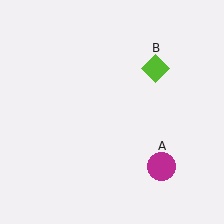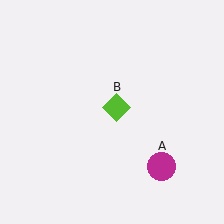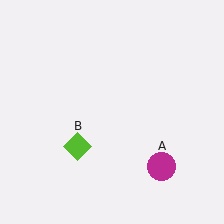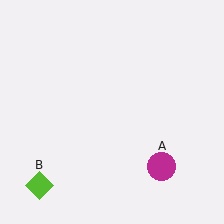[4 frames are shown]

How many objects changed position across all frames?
1 object changed position: lime diamond (object B).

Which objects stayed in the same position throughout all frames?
Magenta circle (object A) remained stationary.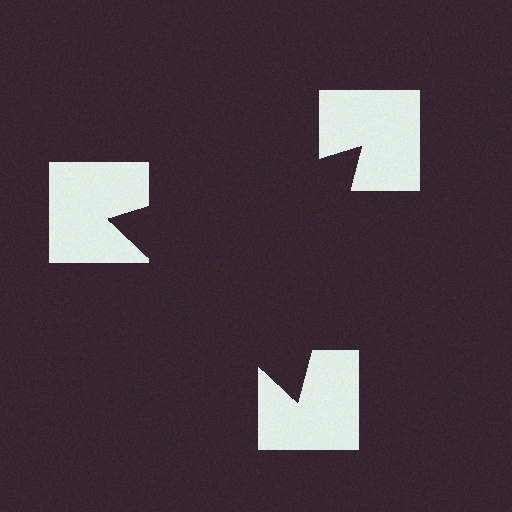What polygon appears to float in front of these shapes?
An illusory triangle — its edges are inferred from the aligned wedge cuts in the notched squares, not physically drawn.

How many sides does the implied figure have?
3 sides.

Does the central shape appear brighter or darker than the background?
It typically appears slightly darker than the background, even though no actual brightness change is drawn.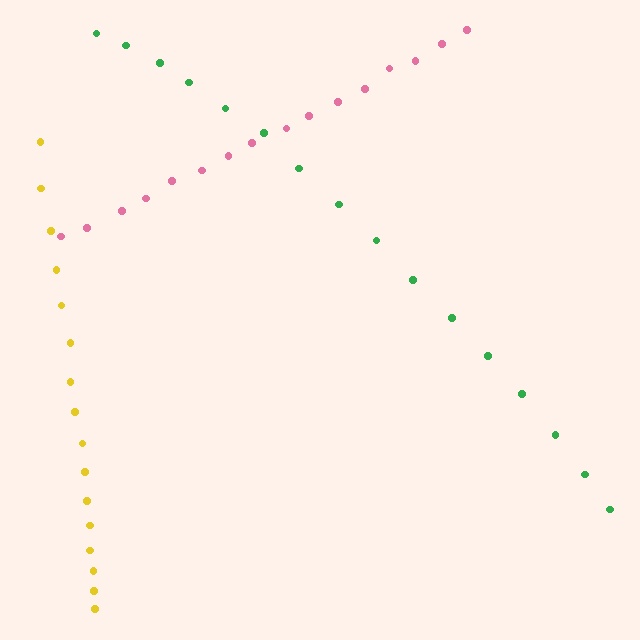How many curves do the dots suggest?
There are 3 distinct paths.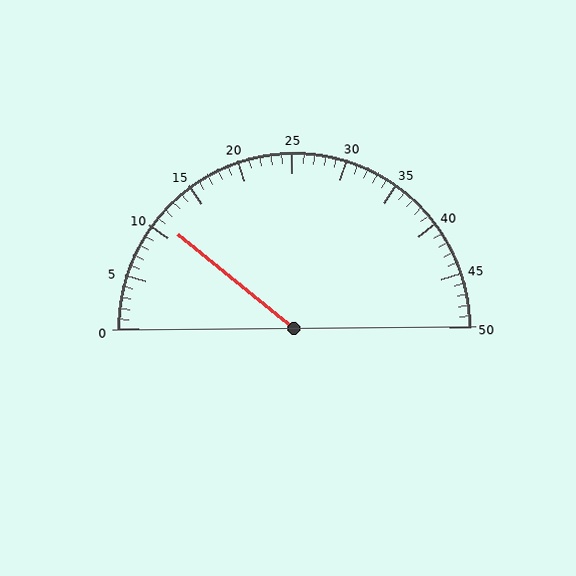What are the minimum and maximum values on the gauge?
The gauge ranges from 0 to 50.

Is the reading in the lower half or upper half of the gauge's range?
The reading is in the lower half of the range (0 to 50).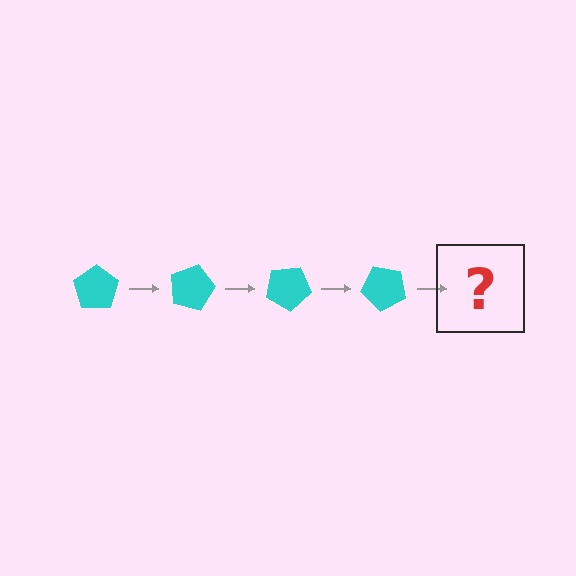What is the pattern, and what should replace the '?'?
The pattern is that the pentagon rotates 15 degrees each step. The '?' should be a cyan pentagon rotated 60 degrees.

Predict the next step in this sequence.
The next step is a cyan pentagon rotated 60 degrees.